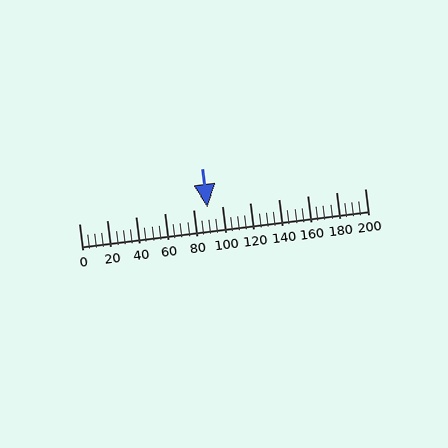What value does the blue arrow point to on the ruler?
The blue arrow points to approximately 90.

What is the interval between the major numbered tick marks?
The major tick marks are spaced 20 units apart.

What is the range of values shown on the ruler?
The ruler shows values from 0 to 200.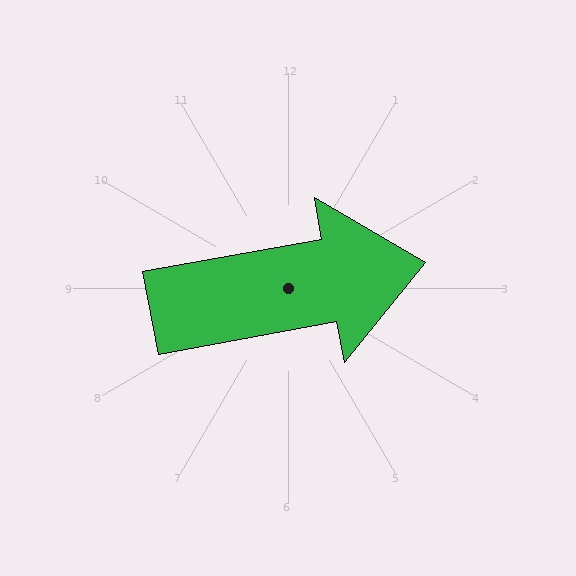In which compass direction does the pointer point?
East.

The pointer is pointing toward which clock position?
Roughly 3 o'clock.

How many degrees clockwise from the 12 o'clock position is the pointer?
Approximately 80 degrees.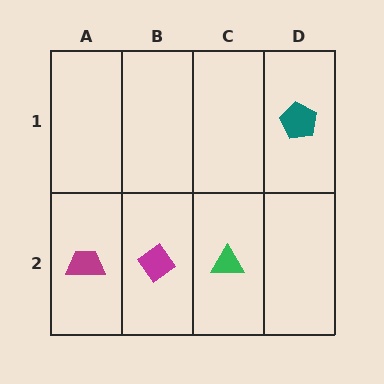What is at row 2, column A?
A magenta trapezoid.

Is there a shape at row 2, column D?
No, that cell is empty.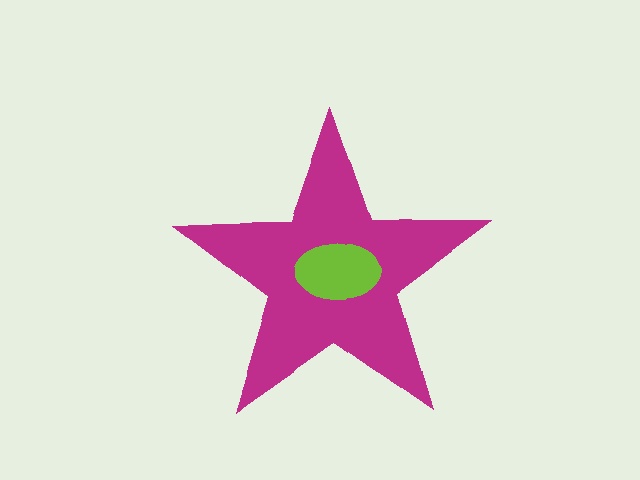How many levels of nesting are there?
2.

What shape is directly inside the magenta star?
The lime ellipse.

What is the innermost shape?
The lime ellipse.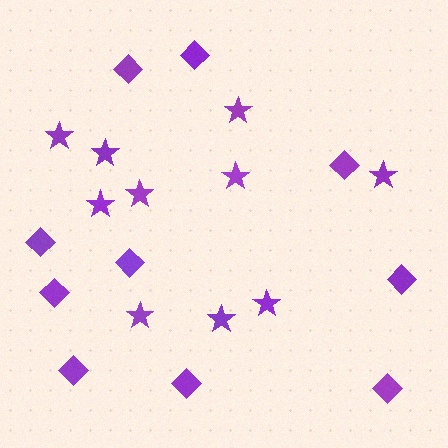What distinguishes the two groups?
There are 2 groups: one group of stars (10) and one group of diamonds (10).